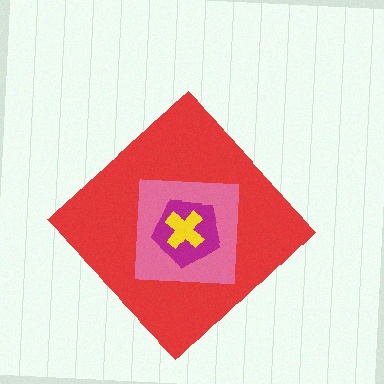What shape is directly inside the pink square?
The magenta pentagon.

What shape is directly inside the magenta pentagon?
The yellow cross.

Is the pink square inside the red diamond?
Yes.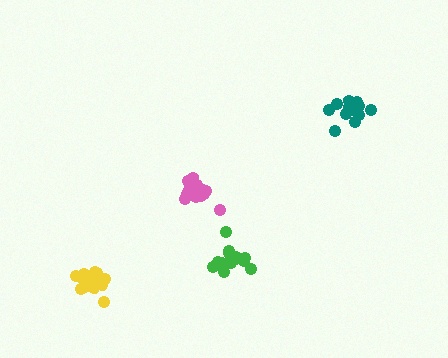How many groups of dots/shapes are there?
There are 4 groups.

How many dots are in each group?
Group 1: 18 dots, Group 2: 17 dots, Group 3: 16 dots, Group 4: 14 dots (65 total).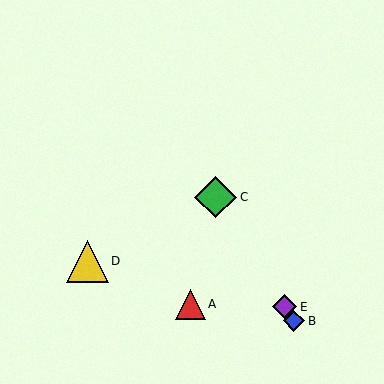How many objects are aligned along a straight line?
3 objects (B, C, E) are aligned along a straight line.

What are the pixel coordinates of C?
Object C is at (216, 197).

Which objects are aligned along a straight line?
Objects B, C, E are aligned along a straight line.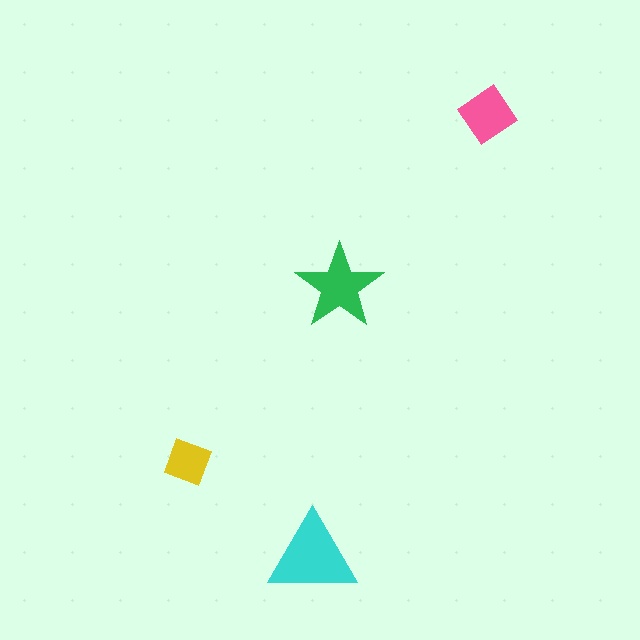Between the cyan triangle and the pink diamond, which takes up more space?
The cyan triangle.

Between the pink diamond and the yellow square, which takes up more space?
The pink diamond.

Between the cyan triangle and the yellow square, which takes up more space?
The cyan triangle.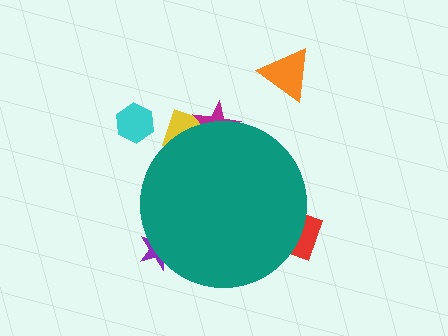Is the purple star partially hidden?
Yes, the purple star is partially hidden behind the teal circle.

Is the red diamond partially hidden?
Yes, the red diamond is partially hidden behind the teal circle.